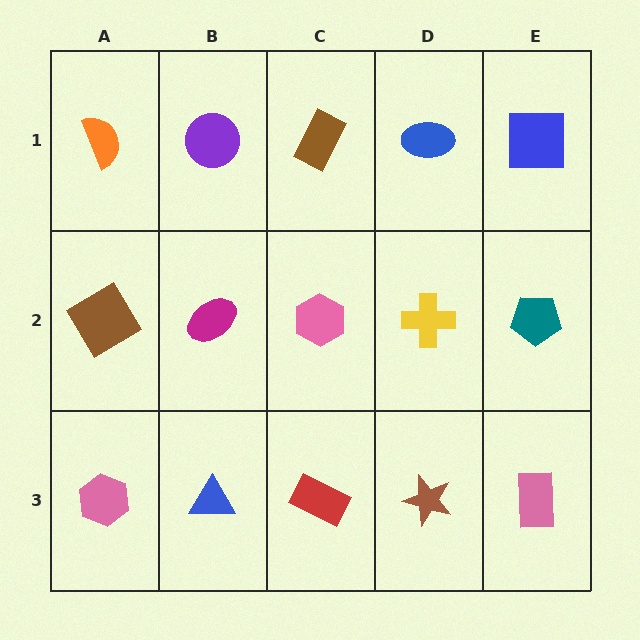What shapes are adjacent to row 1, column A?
A brown diamond (row 2, column A), a purple circle (row 1, column B).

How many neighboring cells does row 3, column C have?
3.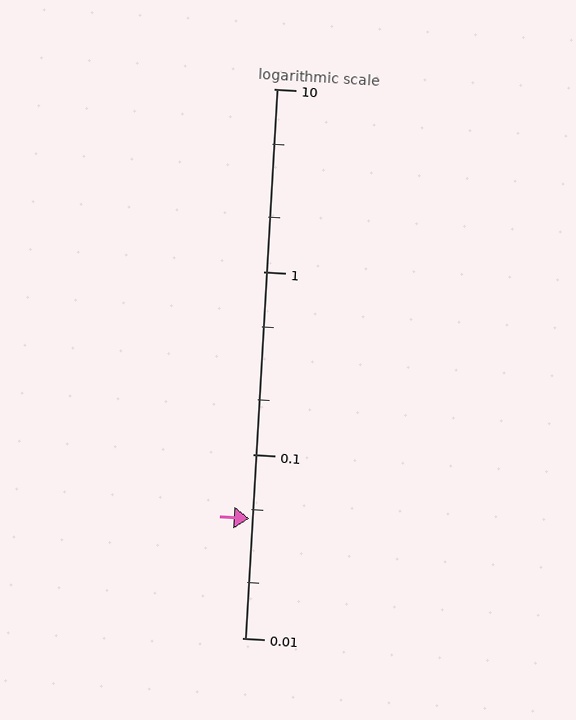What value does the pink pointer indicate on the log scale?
The pointer indicates approximately 0.045.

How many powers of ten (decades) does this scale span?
The scale spans 3 decades, from 0.01 to 10.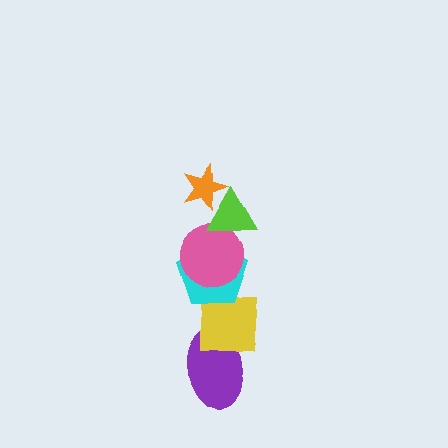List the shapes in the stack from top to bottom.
From top to bottom: the orange star, the lime triangle, the pink circle, the cyan pentagon, the yellow square, the purple ellipse.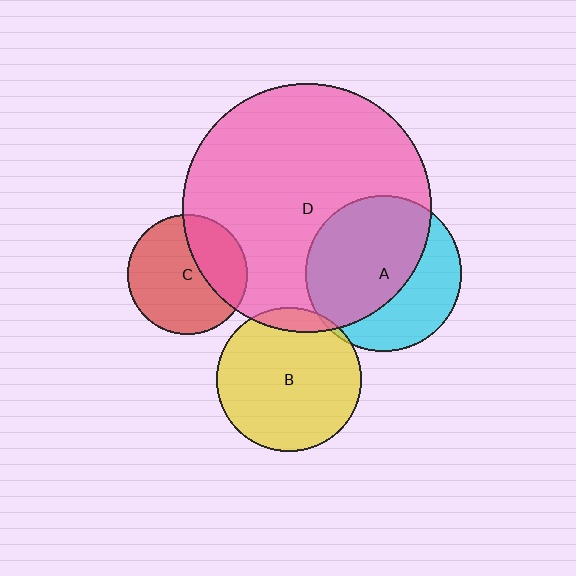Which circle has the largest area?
Circle D (pink).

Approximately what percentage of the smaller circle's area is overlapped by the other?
Approximately 30%.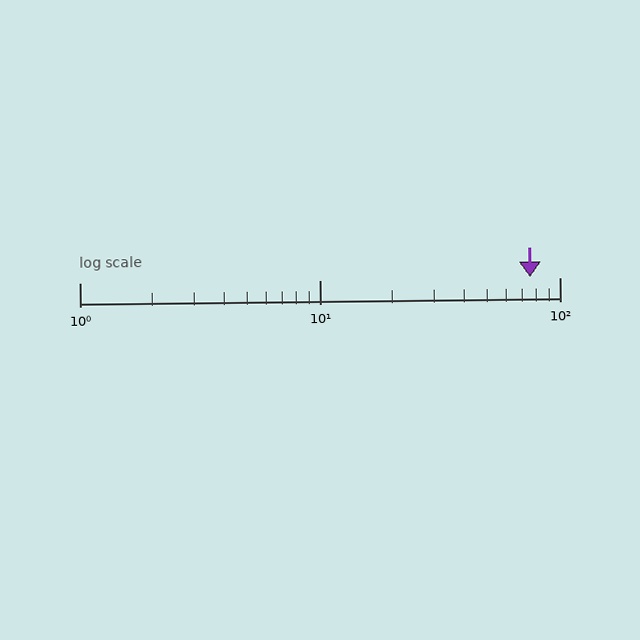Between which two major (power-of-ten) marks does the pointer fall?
The pointer is between 10 and 100.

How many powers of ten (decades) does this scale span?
The scale spans 2 decades, from 1 to 100.